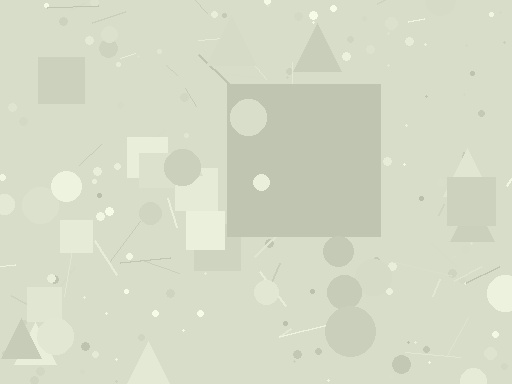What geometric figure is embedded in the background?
A square is embedded in the background.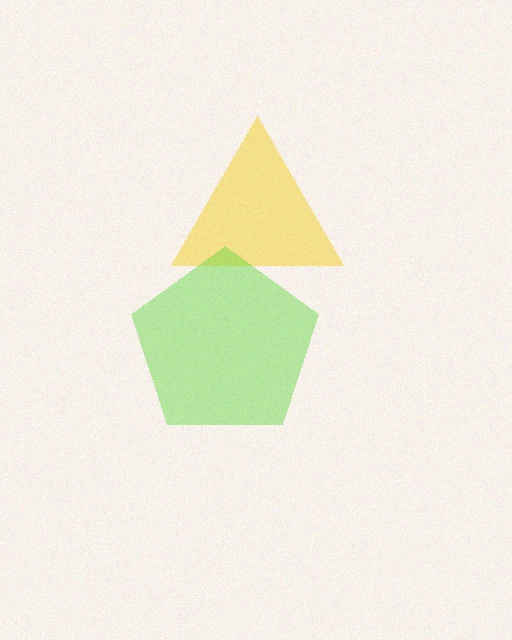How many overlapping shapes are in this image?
There are 2 overlapping shapes in the image.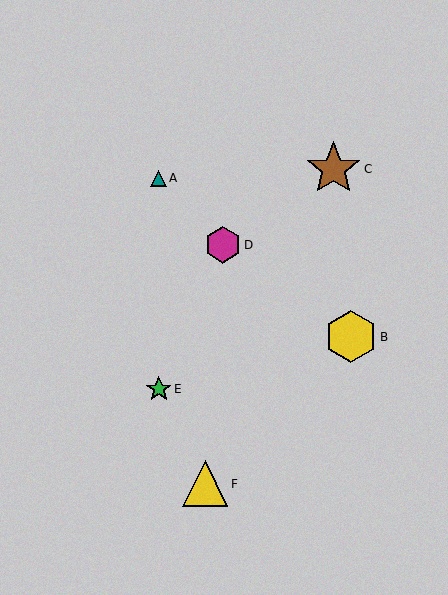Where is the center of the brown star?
The center of the brown star is at (333, 169).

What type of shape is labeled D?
Shape D is a magenta hexagon.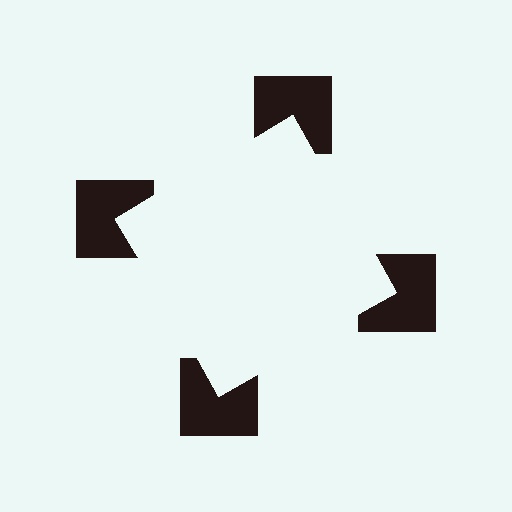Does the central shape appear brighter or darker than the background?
It typically appears slightly brighter than the background, even though no actual brightness change is drawn.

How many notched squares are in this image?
There are 4 — one at each vertex of the illusory square.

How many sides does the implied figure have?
4 sides.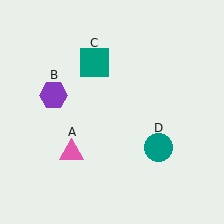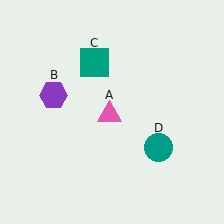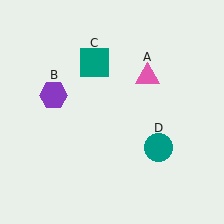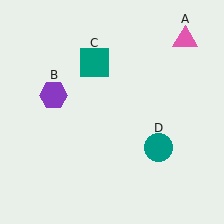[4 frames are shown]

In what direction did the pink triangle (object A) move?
The pink triangle (object A) moved up and to the right.